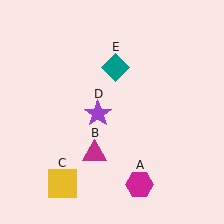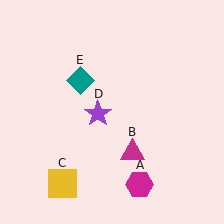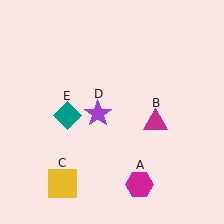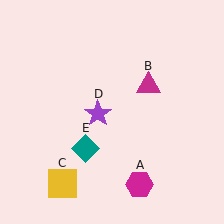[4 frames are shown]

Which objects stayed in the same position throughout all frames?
Magenta hexagon (object A) and yellow square (object C) and purple star (object D) remained stationary.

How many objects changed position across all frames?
2 objects changed position: magenta triangle (object B), teal diamond (object E).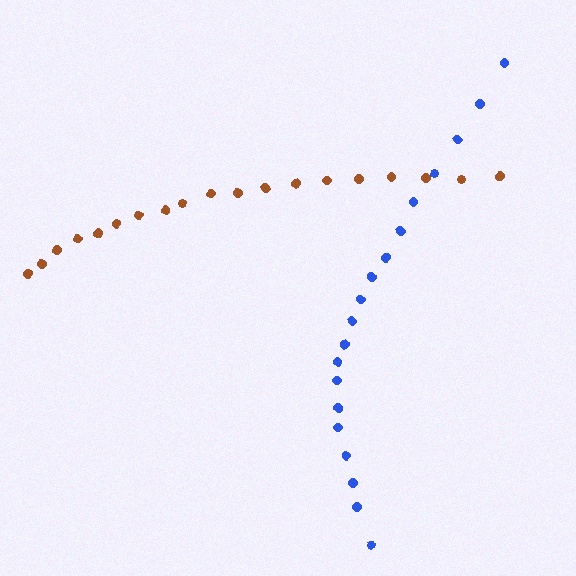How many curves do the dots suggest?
There are 2 distinct paths.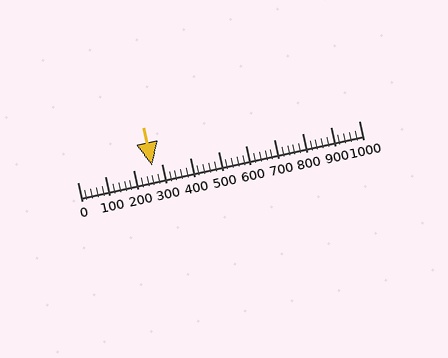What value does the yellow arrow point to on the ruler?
The yellow arrow points to approximately 264.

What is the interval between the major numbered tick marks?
The major tick marks are spaced 100 units apart.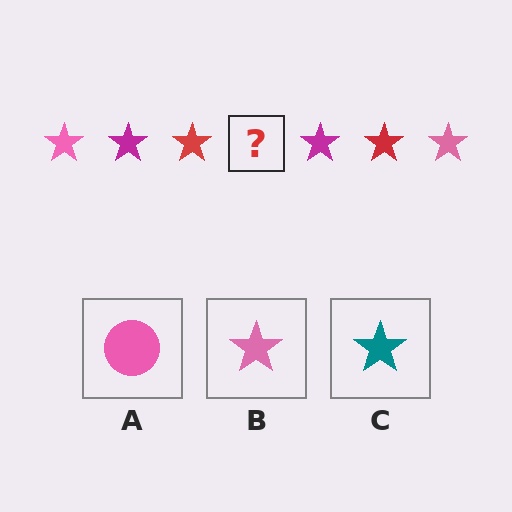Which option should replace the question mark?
Option B.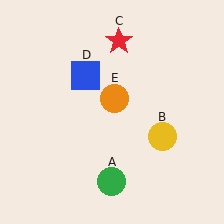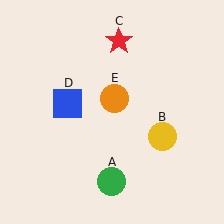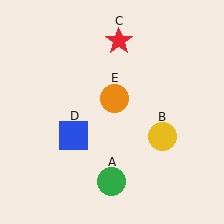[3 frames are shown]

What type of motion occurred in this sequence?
The blue square (object D) rotated counterclockwise around the center of the scene.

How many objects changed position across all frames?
1 object changed position: blue square (object D).